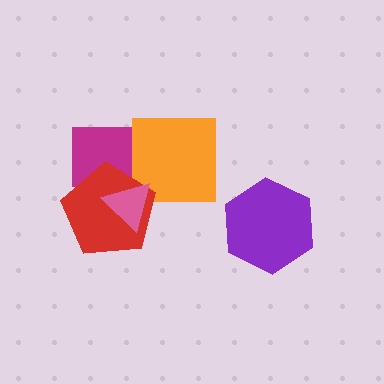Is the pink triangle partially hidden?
No, no other shape covers it.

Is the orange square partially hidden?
Yes, it is partially covered by another shape.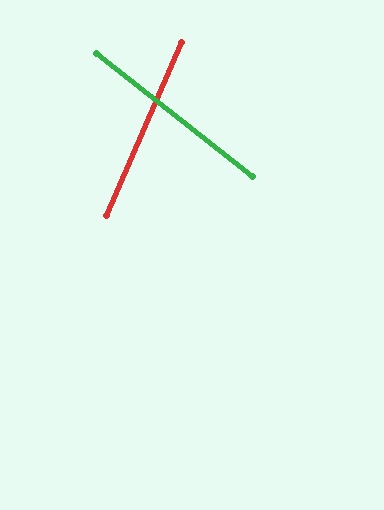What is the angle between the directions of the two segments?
Approximately 76 degrees.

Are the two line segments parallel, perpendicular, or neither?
Neither parallel nor perpendicular — they differ by about 76°.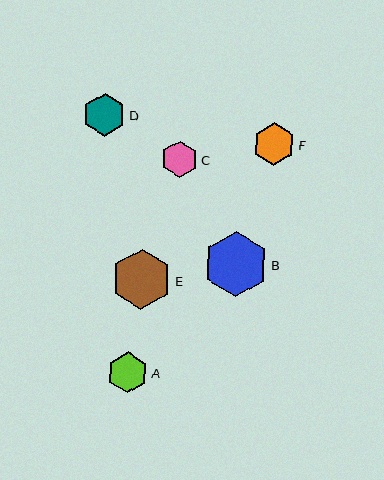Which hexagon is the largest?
Hexagon B is the largest with a size of approximately 65 pixels.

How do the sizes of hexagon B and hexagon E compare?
Hexagon B and hexagon E are approximately the same size.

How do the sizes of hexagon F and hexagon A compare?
Hexagon F and hexagon A are approximately the same size.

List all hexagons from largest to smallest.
From largest to smallest: B, E, D, F, A, C.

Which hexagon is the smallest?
Hexagon C is the smallest with a size of approximately 36 pixels.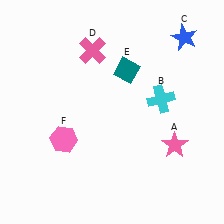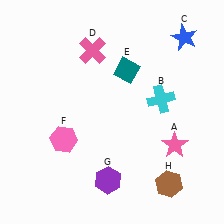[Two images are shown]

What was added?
A purple hexagon (G), a brown hexagon (H) were added in Image 2.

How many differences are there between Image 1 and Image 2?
There are 2 differences between the two images.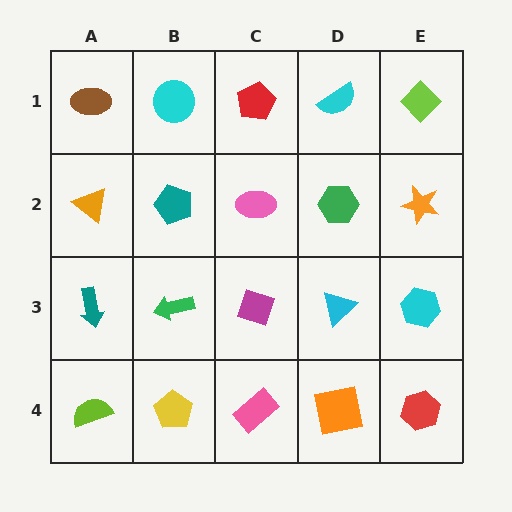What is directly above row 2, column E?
A lime diamond.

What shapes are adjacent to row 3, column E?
An orange star (row 2, column E), a red hexagon (row 4, column E), a cyan triangle (row 3, column D).